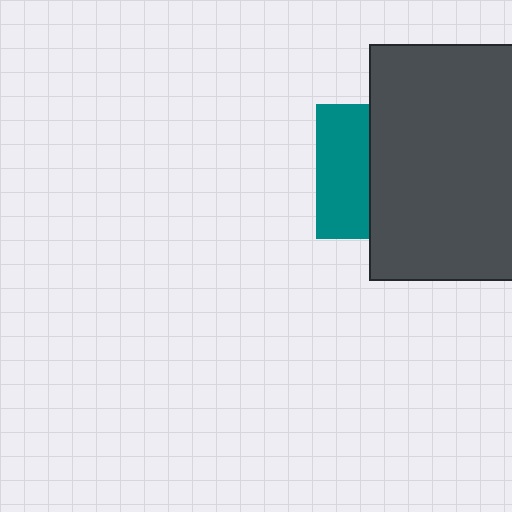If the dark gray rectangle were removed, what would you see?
You would see the complete teal square.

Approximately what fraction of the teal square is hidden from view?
Roughly 60% of the teal square is hidden behind the dark gray rectangle.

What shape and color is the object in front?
The object in front is a dark gray rectangle.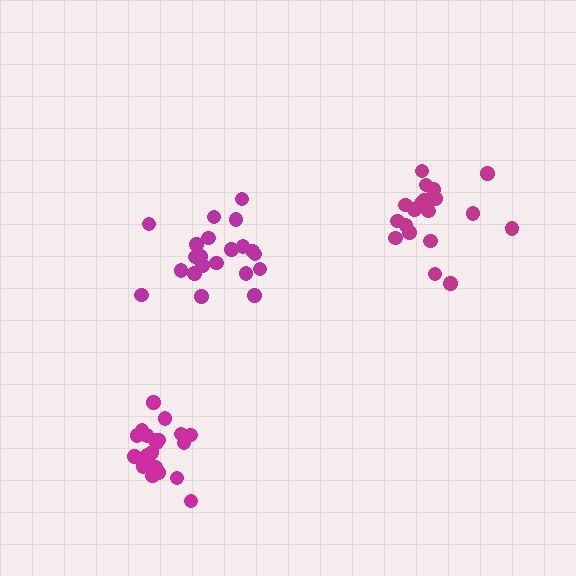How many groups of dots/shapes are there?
There are 3 groups.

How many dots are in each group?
Group 1: 21 dots, Group 2: 19 dots, Group 3: 21 dots (61 total).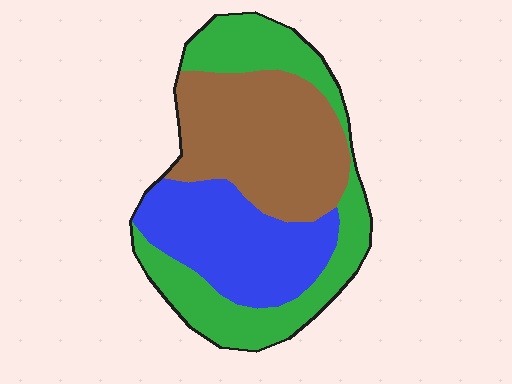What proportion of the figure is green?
Green covers roughly 35% of the figure.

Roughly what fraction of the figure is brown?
Brown takes up about three eighths (3/8) of the figure.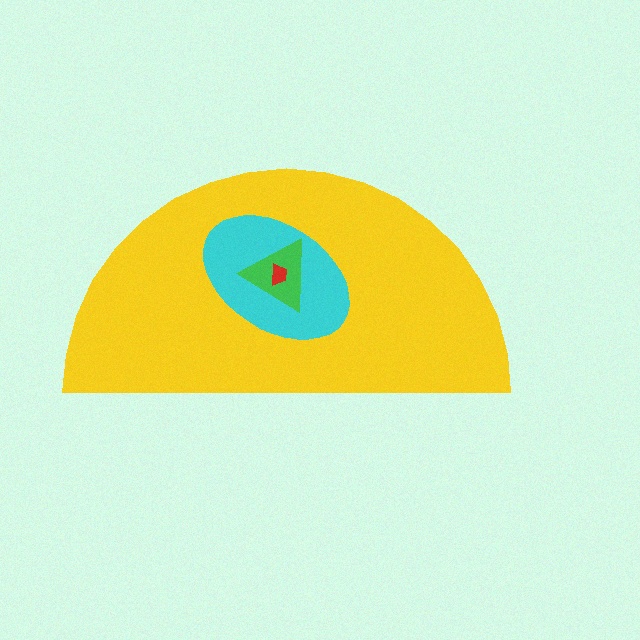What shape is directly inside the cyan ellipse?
The green triangle.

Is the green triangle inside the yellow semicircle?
Yes.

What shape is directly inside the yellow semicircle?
The cyan ellipse.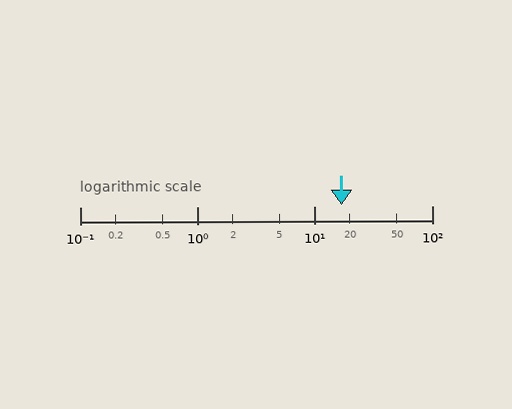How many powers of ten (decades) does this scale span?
The scale spans 3 decades, from 0.1 to 100.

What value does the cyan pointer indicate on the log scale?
The pointer indicates approximately 17.